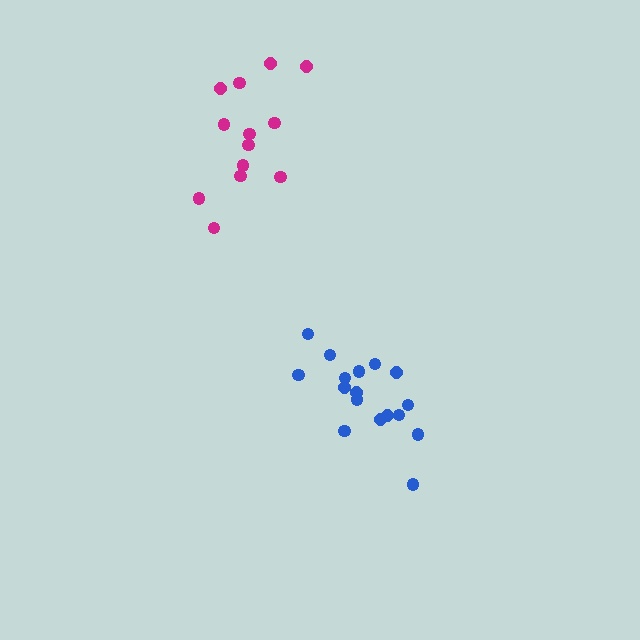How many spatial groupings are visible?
There are 2 spatial groupings.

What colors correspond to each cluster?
The clusters are colored: magenta, blue.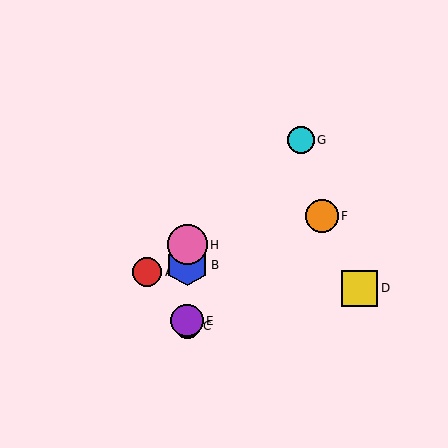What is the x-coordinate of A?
Object A is at x≈147.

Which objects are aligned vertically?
Objects B, C, E, H are aligned vertically.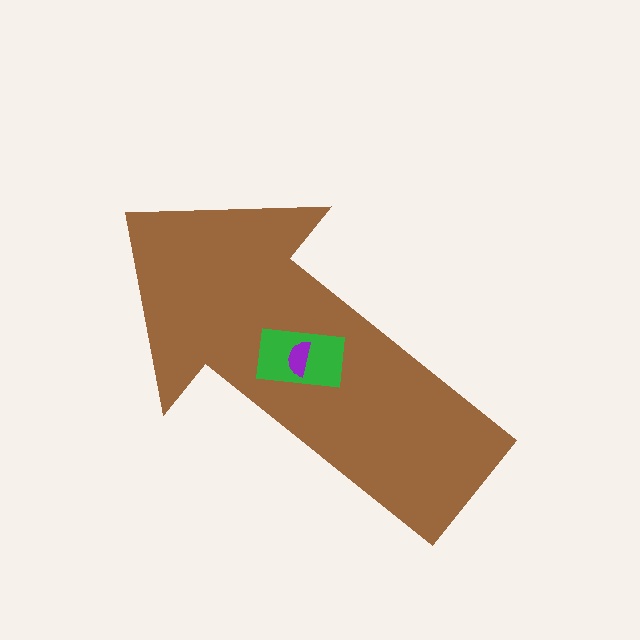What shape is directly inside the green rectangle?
The purple semicircle.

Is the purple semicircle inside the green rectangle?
Yes.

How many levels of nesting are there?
3.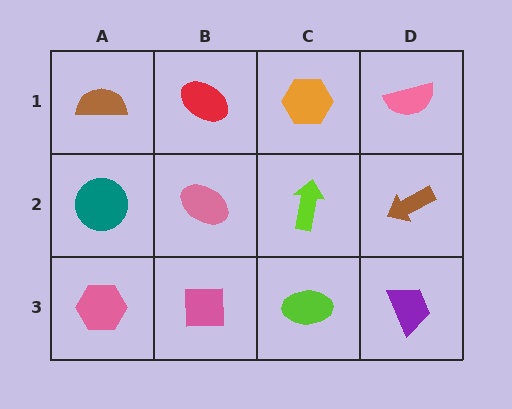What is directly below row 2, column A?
A pink hexagon.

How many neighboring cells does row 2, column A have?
3.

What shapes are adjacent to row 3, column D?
A brown arrow (row 2, column D), a lime ellipse (row 3, column C).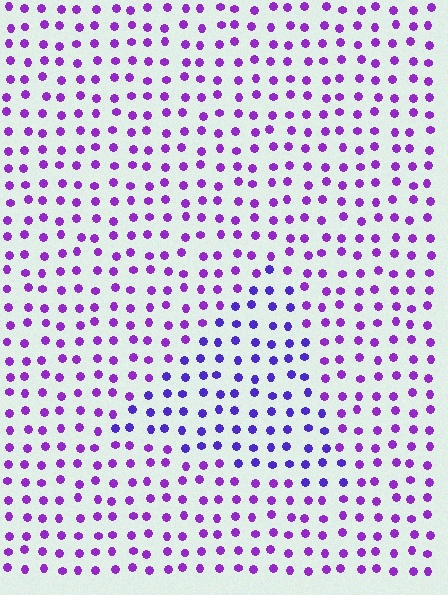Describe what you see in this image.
The image is filled with small purple elements in a uniform arrangement. A triangle-shaped region is visible where the elements are tinted to a slightly different hue, forming a subtle color boundary.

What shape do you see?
I see a triangle.